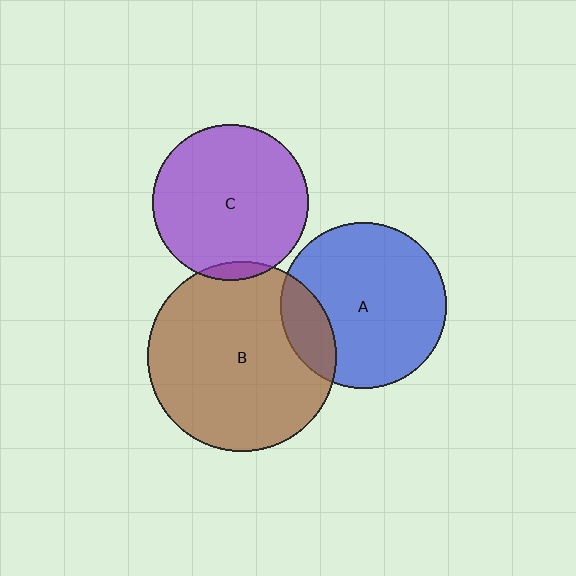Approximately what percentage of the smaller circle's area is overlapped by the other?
Approximately 5%.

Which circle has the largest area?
Circle B (brown).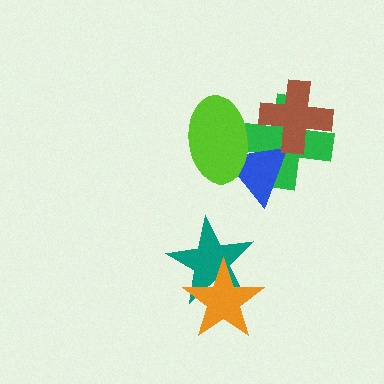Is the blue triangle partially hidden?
Yes, it is partially covered by another shape.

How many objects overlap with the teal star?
1 object overlaps with the teal star.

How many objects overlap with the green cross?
3 objects overlap with the green cross.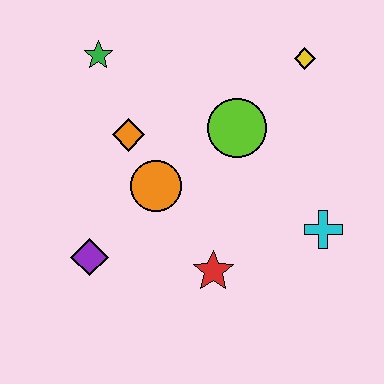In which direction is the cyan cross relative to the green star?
The cyan cross is to the right of the green star.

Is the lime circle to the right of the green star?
Yes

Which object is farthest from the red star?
The green star is farthest from the red star.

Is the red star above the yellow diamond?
No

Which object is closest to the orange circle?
The orange diamond is closest to the orange circle.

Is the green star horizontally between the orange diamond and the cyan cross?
No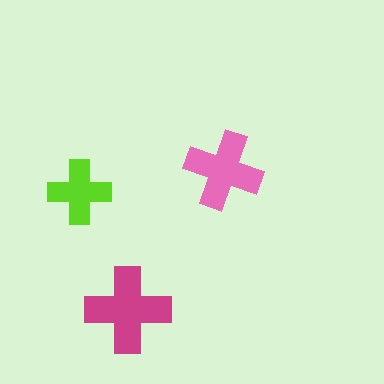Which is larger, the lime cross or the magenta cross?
The magenta one.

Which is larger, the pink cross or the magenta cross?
The magenta one.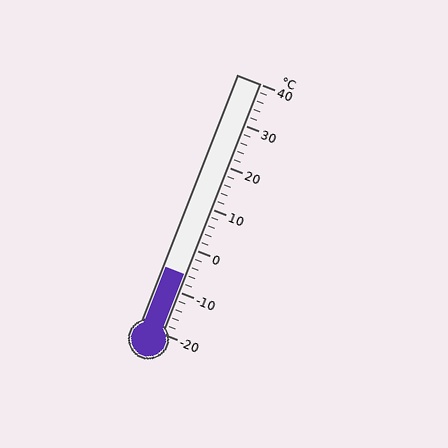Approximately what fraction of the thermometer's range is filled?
The thermometer is filled to approximately 25% of its range.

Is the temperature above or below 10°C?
The temperature is below 10°C.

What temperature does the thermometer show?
The thermometer shows approximately -6°C.